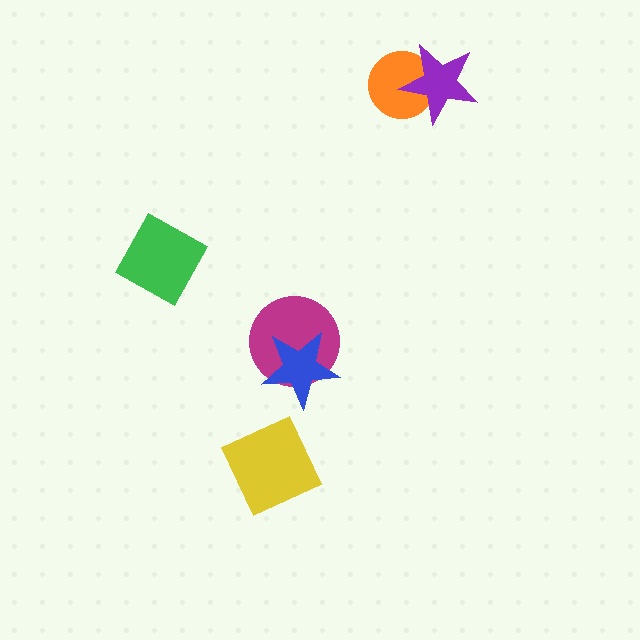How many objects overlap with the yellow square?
0 objects overlap with the yellow square.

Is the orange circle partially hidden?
Yes, it is partially covered by another shape.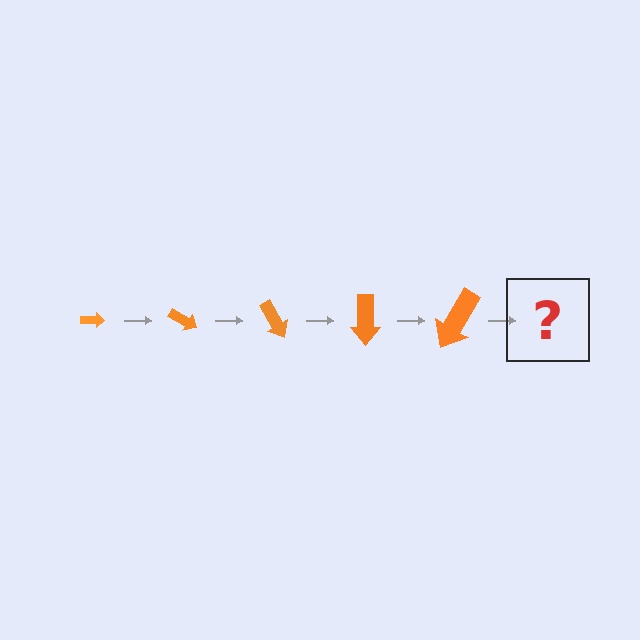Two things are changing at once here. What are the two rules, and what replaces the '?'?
The two rules are that the arrow grows larger each step and it rotates 30 degrees each step. The '?' should be an arrow, larger than the previous one and rotated 150 degrees from the start.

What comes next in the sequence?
The next element should be an arrow, larger than the previous one and rotated 150 degrees from the start.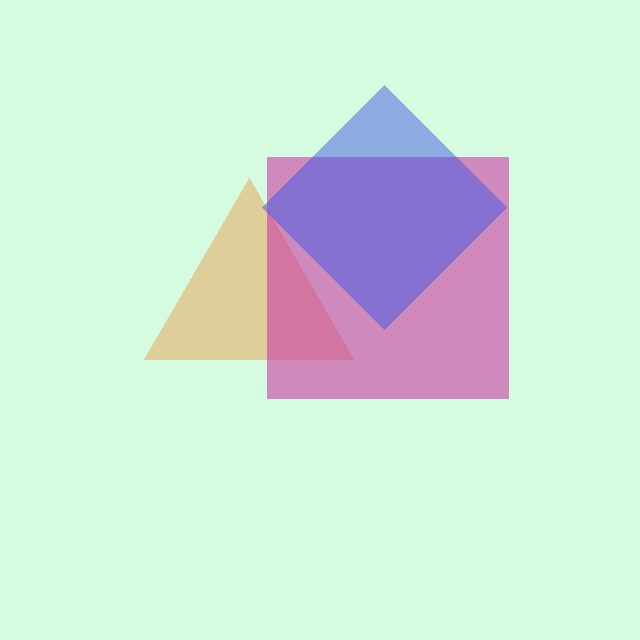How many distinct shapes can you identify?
There are 3 distinct shapes: an orange triangle, a magenta square, a blue diamond.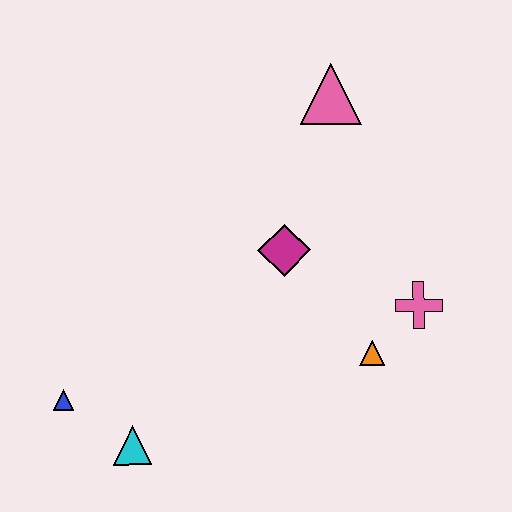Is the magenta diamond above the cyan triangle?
Yes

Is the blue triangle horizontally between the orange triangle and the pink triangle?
No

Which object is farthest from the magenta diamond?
The blue triangle is farthest from the magenta diamond.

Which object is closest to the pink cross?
The orange triangle is closest to the pink cross.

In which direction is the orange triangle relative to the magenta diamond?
The orange triangle is below the magenta diamond.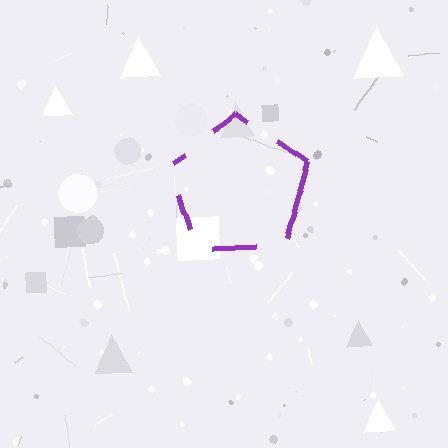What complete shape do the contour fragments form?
The contour fragments form a pentagon.